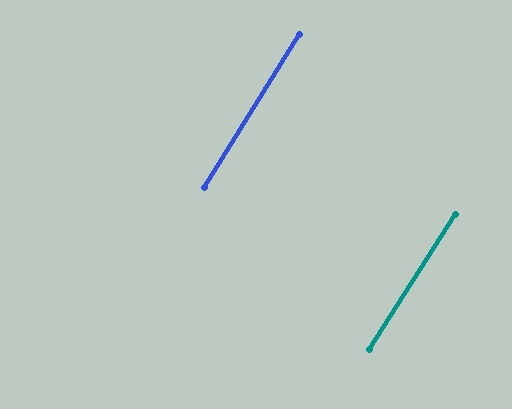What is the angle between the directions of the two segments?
Approximately 0 degrees.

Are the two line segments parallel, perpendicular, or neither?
Parallel — their directions differ by only 0.4°.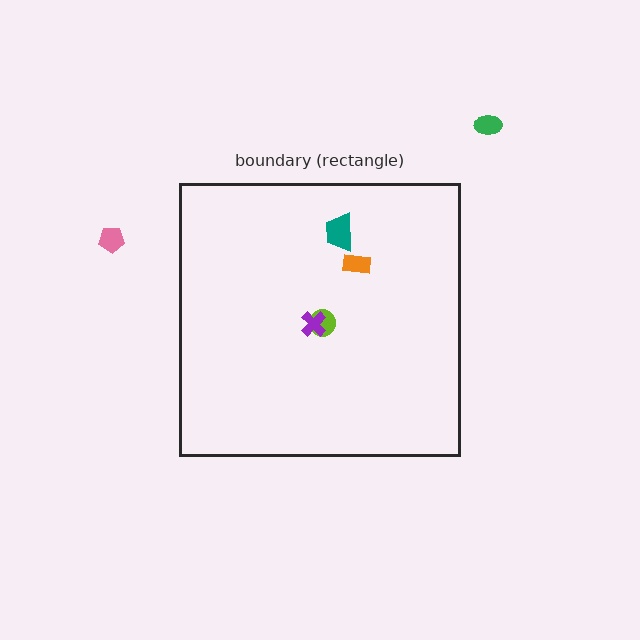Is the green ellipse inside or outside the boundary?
Outside.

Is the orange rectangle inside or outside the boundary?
Inside.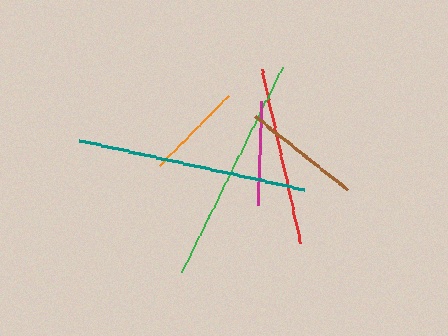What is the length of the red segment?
The red segment is approximately 178 pixels long.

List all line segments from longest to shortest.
From longest to shortest: teal, green, red, brown, magenta, orange.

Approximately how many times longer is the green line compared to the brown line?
The green line is approximately 1.9 times the length of the brown line.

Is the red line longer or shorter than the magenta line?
The red line is longer than the magenta line.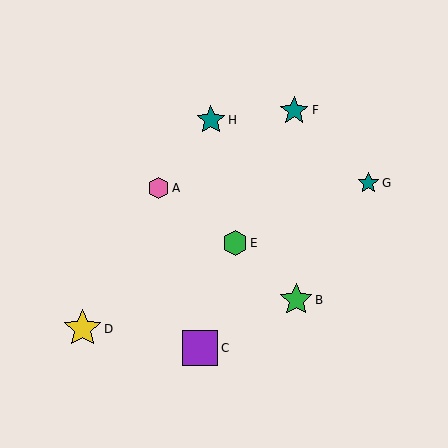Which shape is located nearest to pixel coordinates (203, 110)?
The teal star (labeled H) at (211, 120) is nearest to that location.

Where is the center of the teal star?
The center of the teal star is at (294, 110).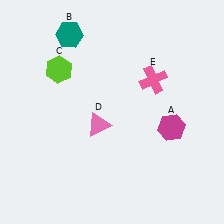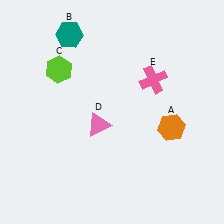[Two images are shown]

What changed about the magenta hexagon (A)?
In Image 1, A is magenta. In Image 2, it changed to orange.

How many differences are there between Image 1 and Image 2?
There is 1 difference between the two images.